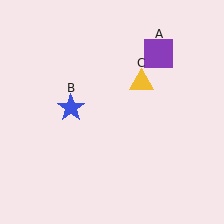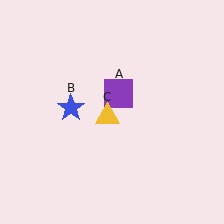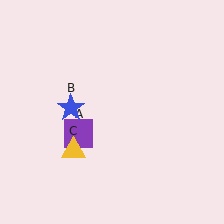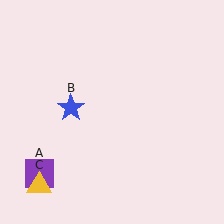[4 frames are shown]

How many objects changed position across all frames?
2 objects changed position: purple square (object A), yellow triangle (object C).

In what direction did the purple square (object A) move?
The purple square (object A) moved down and to the left.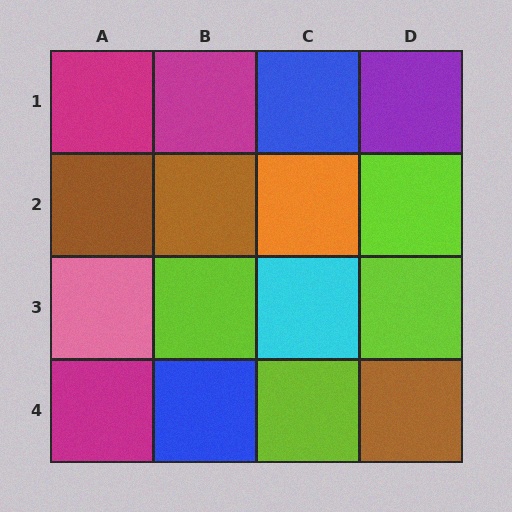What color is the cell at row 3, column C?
Cyan.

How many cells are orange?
1 cell is orange.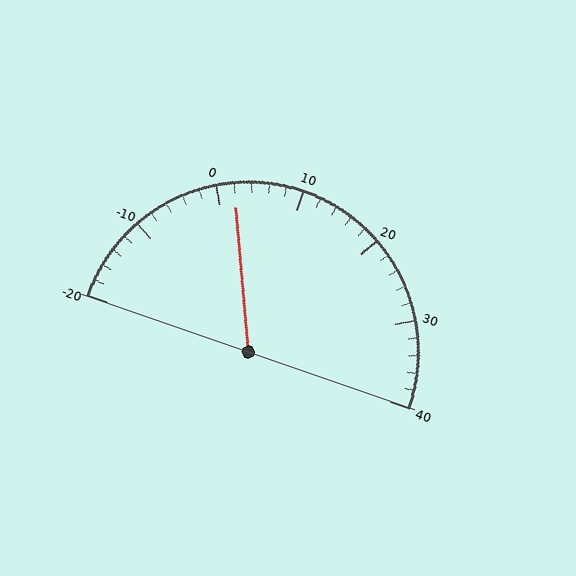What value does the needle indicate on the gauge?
The needle indicates approximately 2.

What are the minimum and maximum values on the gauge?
The gauge ranges from -20 to 40.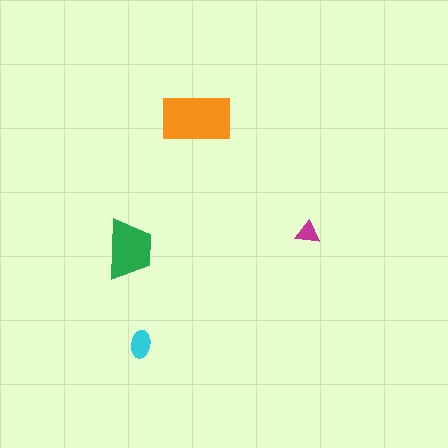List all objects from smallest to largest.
The magenta triangle, the cyan ellipse, the green trapezoid, the orange rectangle.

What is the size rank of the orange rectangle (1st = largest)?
1st.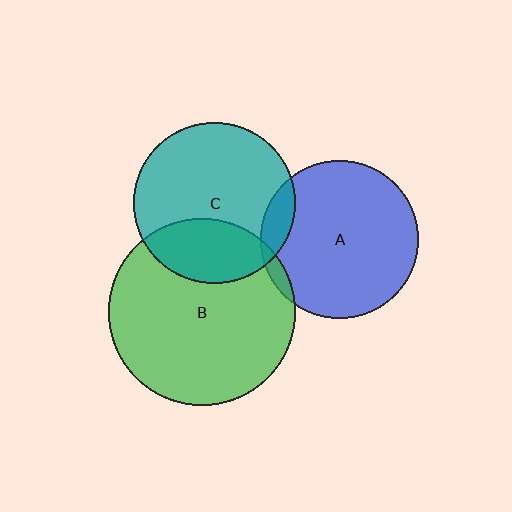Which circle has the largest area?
Circle B (green).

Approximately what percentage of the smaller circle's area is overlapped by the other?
Approximately 5%.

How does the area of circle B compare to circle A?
Approximately 1.4 times.